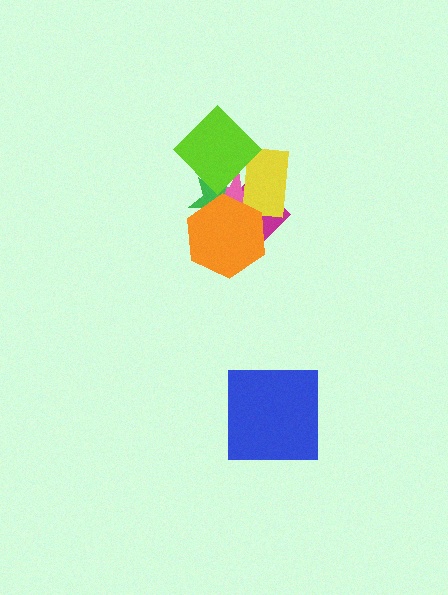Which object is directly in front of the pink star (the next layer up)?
The green star is directly in front of the pink star.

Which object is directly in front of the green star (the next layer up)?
The orange hexagon is directly in front of the green star.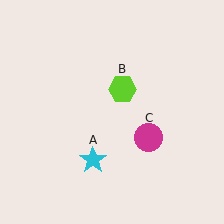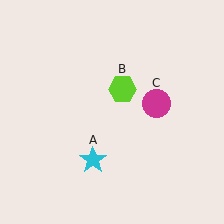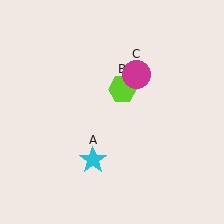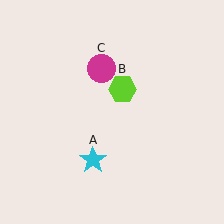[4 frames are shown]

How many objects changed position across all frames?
1 object changed position: magenta circle (object C).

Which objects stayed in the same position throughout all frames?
Cyan star (object A) and lime hexagon (object B) remained stationary.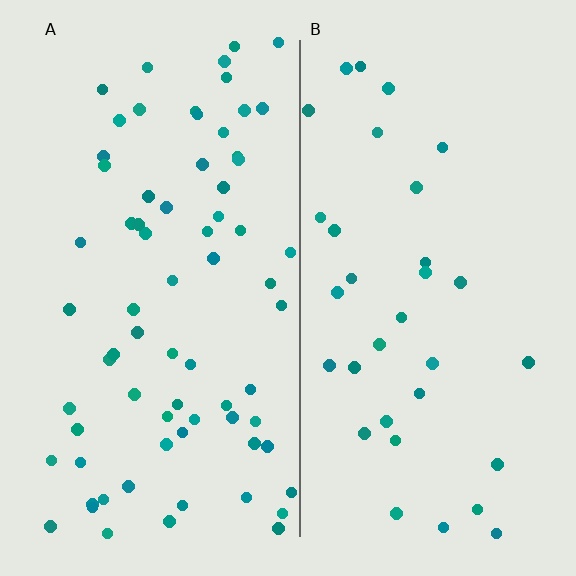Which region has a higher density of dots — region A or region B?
A (the left).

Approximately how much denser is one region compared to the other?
Approximately 2.1× — region A over region B.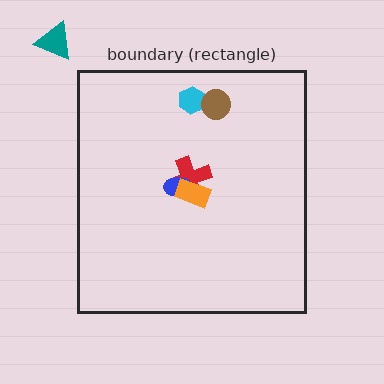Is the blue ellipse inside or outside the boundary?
Inside.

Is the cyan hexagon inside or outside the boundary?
Inside.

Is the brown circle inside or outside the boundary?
Inside.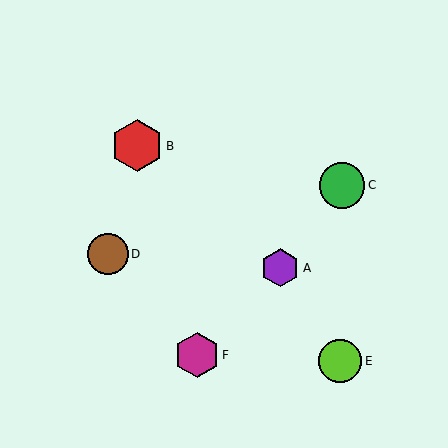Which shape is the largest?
The red hexagon (labeled B) is the largest.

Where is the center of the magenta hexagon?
The center of the magenta hexagon is at (197, 355).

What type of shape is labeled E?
Shape E is a lime circle.